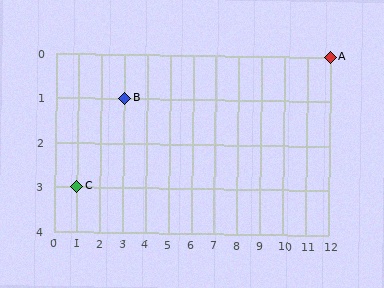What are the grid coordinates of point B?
Point B is at grid coordinates (3, 1).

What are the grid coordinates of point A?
Point A is at grid coordinates (12, 0).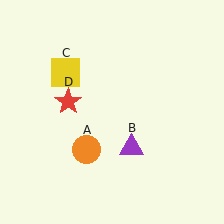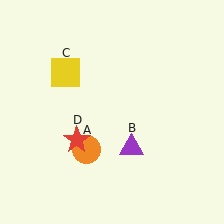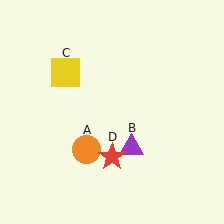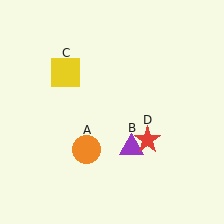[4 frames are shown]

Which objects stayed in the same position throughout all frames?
Orange circle (object A) and purple triangle (object B) and yellow square (object C) remained stationary.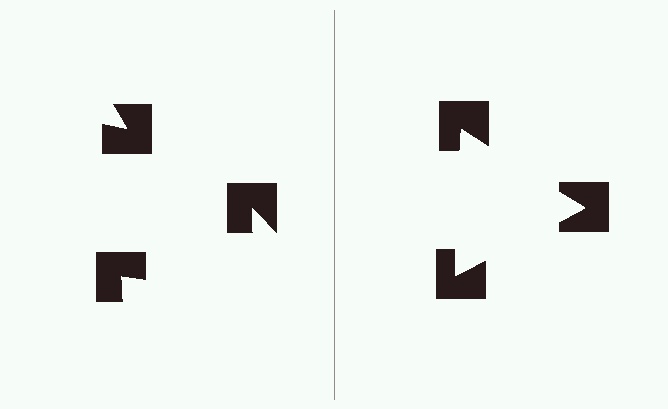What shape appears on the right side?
An illusory triangle.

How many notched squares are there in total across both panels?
6 — 3 on each side.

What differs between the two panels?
The notched squares are positioned identically on both sides; only the wedge orientations differ. On the right they align to a triangle; on the left they are misaligned.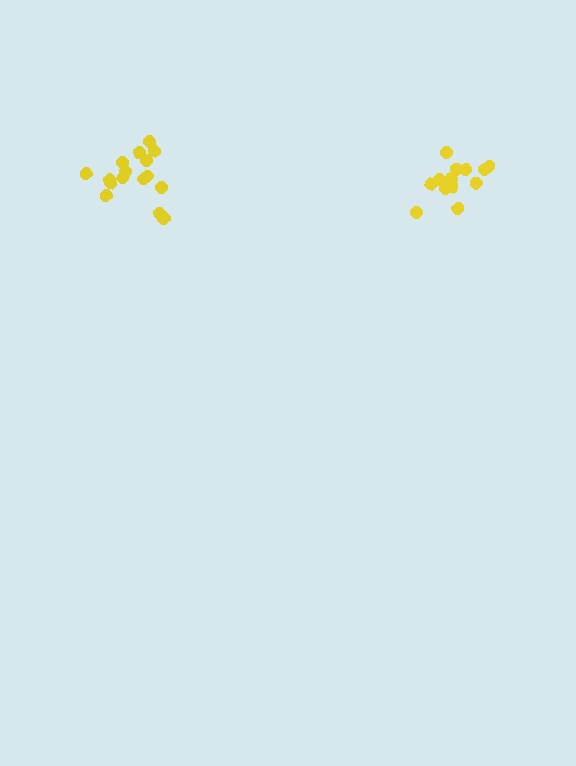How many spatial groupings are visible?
There are 2 spatial groupings.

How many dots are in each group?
Group 1: 13 dots, Group 2: 16 dots (29 total).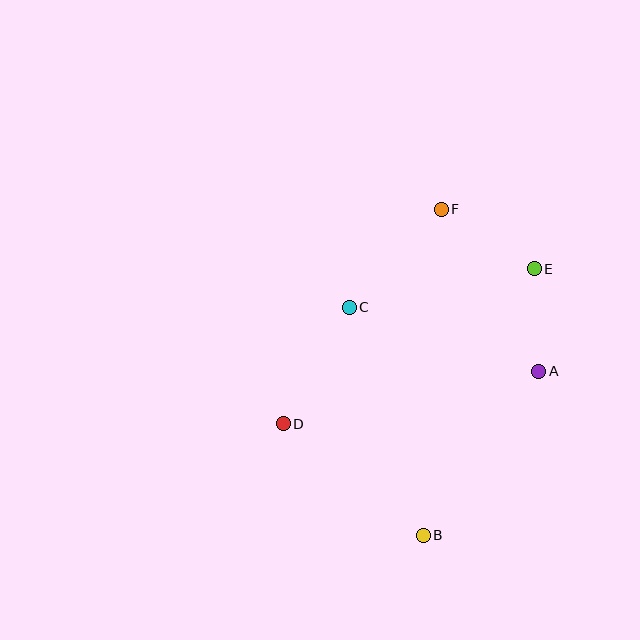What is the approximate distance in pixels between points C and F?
The distance between C and F is approximately 134 pixels.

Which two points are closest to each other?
Points A and E are closest to each other.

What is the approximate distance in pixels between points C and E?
The distance between C and E is approximately 189 pixels.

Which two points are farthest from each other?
Points B and F are farthest from each other.